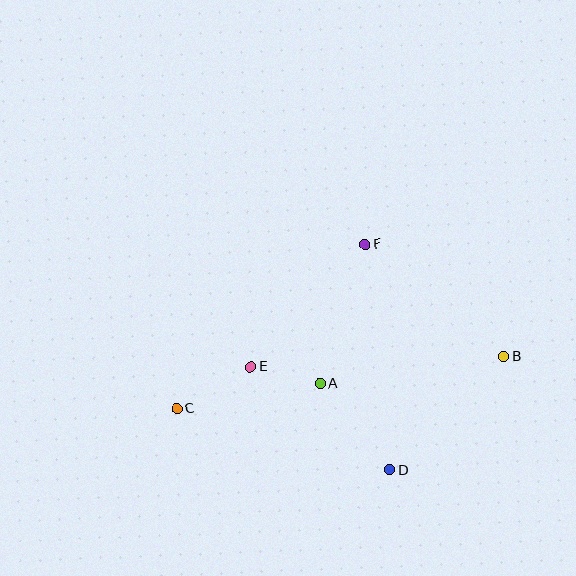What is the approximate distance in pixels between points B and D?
The distance between B and D is approximately 161 pixels.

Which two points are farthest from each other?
Points B and C are farthest from each other.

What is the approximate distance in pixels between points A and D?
The distance between A and D is approximately 111 pixels.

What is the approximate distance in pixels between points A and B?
The distance between A and B is approximately 185 pixels.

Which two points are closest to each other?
Points A and E are closest to each other.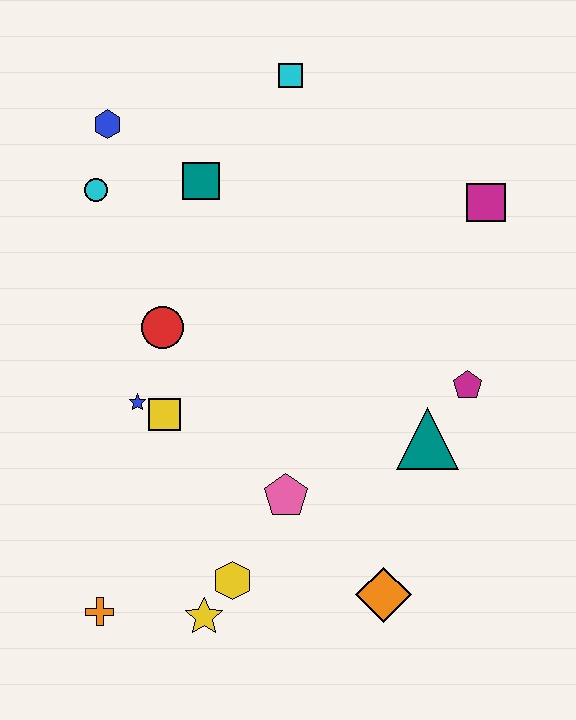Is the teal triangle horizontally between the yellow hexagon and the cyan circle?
No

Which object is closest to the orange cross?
The yellow star is closest to the orange cross.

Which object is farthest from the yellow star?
The cyan square is farthest from the yellow star.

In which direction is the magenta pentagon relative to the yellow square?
The magenta pentagon is to the right of the yellow square.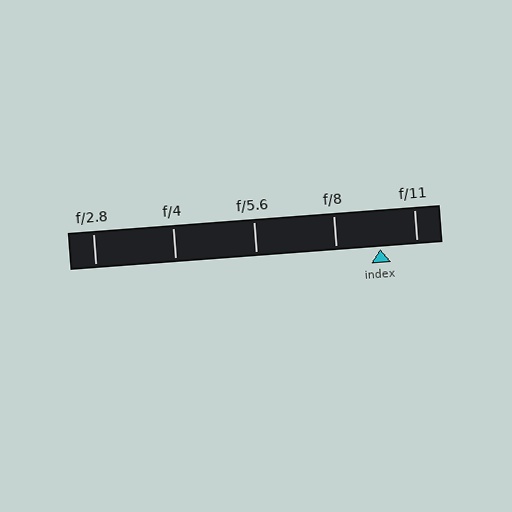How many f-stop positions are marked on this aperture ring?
There are 5 f-stop positions marked.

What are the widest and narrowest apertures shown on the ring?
The widest aperture shown is f/2.8 and the narrowest is f/11.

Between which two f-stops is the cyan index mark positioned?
The index mark is between f/8 and f/11.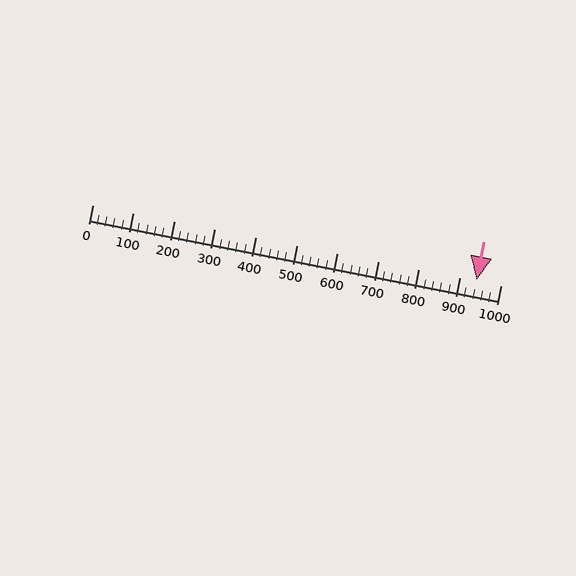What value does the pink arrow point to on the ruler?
The pink arrow points to approximately 940.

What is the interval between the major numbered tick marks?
The major tick marks are spaced 100 units apart.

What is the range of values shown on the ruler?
The ruler shows values from 0 to 1000.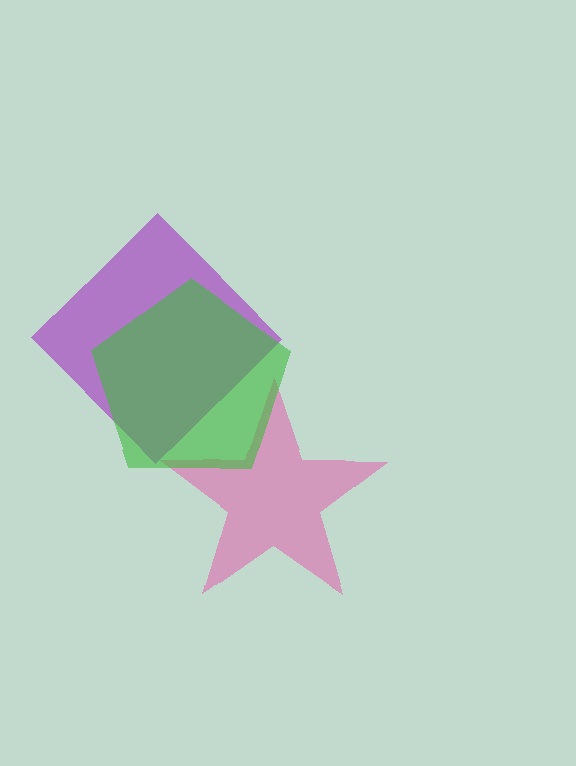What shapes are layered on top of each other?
The layered shapes are: a purple diamond, a pink star, a green pentagon.